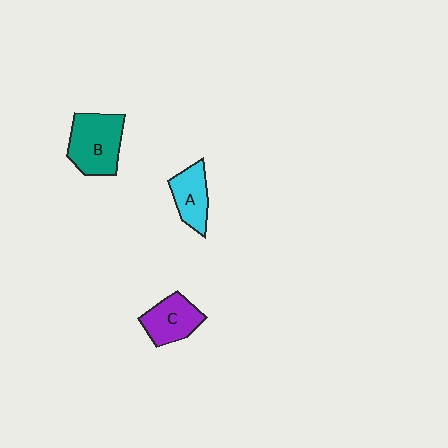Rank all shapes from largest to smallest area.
From largest to smallest: B (teal), C (purple), A (cyan).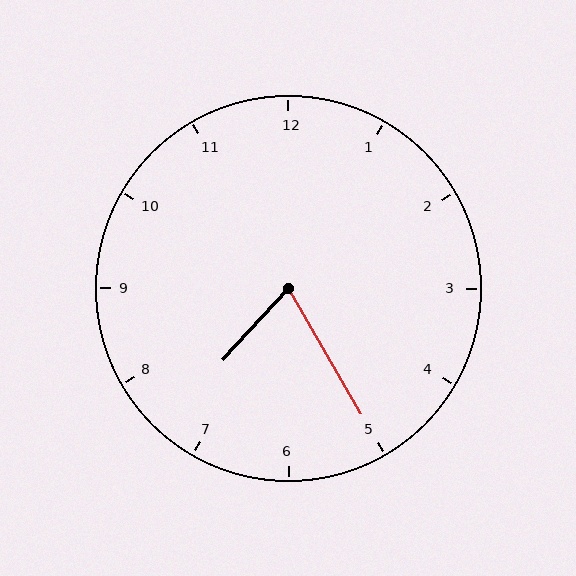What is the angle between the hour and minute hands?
Approximately 72 degrees.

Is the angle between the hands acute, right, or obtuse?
It is acute.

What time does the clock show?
7:25.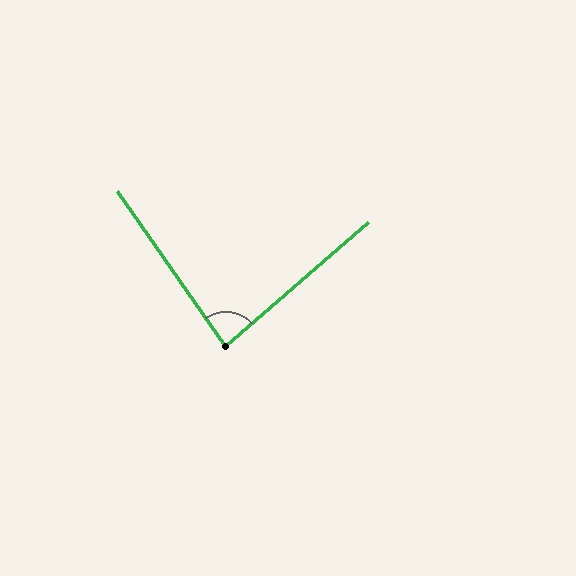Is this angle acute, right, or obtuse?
It is acute.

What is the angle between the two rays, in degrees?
Approximately 84 degrees.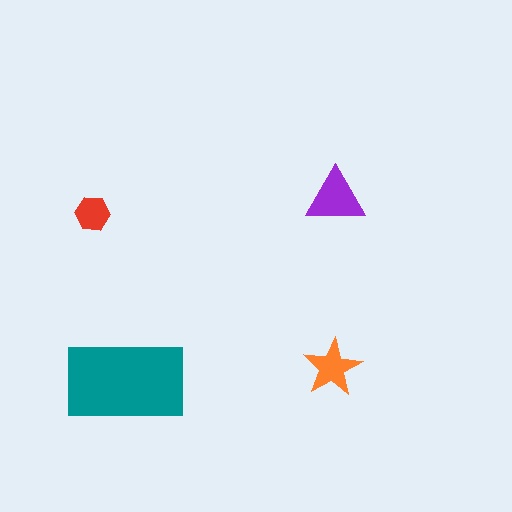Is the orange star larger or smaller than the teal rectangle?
Smaller.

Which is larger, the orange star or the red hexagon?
The orange star.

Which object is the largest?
The teal rectangle.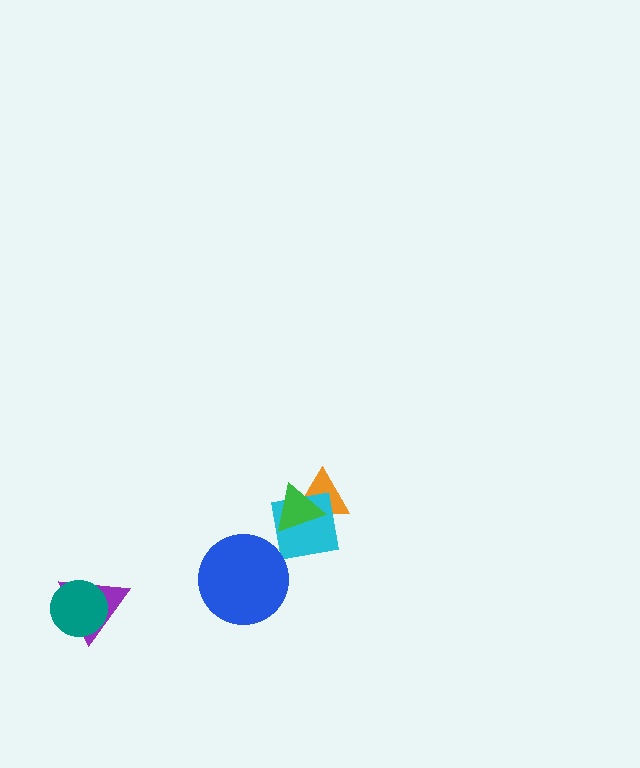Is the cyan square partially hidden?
Yes, it is partially covered by another shape.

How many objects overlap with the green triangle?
2 objects overlap with the green triangle.